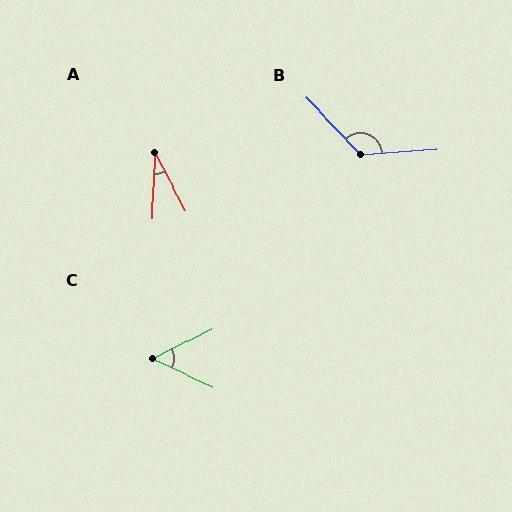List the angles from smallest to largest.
A (29°), C (51°), B (129°).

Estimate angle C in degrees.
Approximately 51 degrees.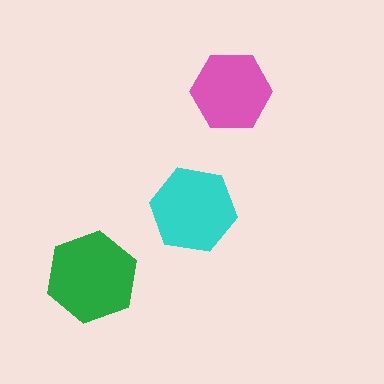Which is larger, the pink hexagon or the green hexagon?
The green one.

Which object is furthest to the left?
The green hexagon is leftmost.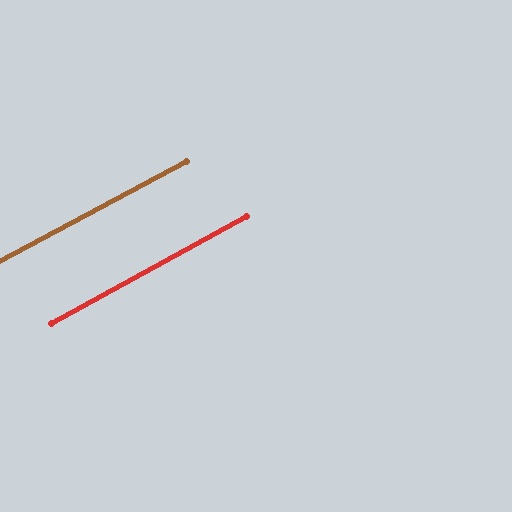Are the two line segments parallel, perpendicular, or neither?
Parallel — their directions differ by only 0.6°.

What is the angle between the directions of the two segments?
Approximately 1 degree.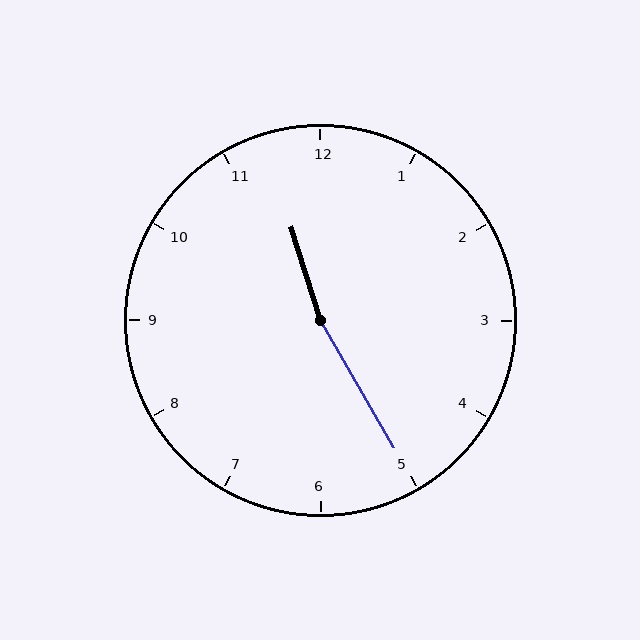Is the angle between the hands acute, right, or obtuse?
It is obtuse.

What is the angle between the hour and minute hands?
Approximately 168 degrees.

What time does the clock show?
11:25.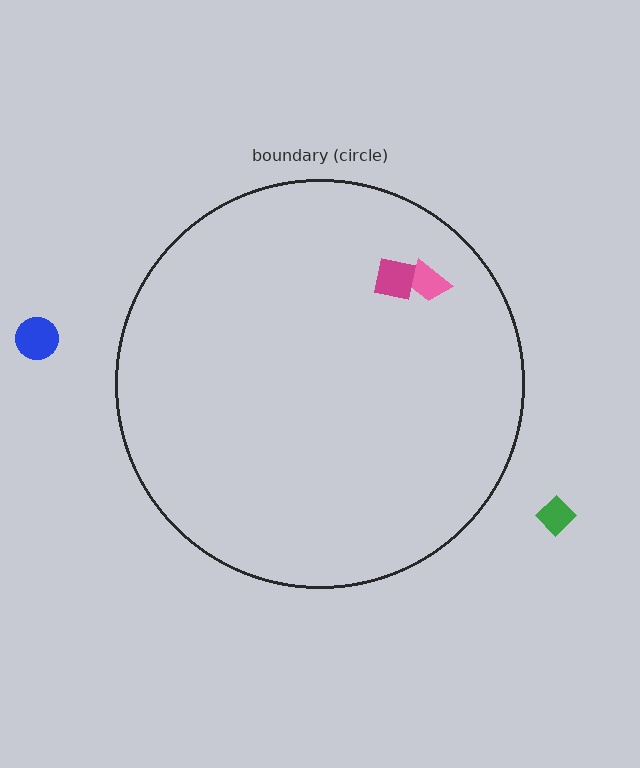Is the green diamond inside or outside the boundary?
Outside.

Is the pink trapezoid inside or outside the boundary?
Inside.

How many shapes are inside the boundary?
2 inside, 2 outside.